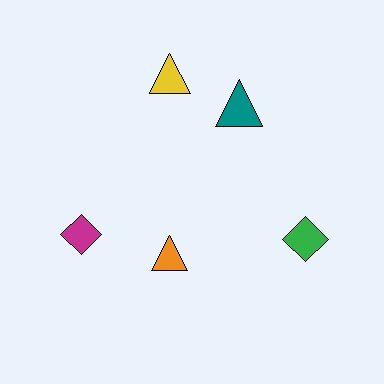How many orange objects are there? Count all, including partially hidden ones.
There is 1 orange object.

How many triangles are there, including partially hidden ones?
There are 3 triangles.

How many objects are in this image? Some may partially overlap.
There are 5 objects.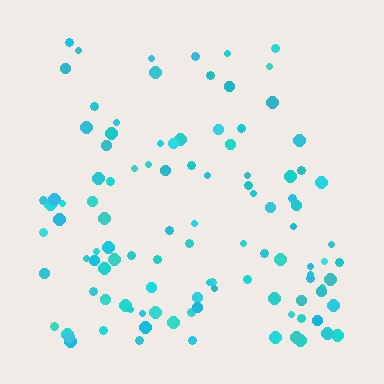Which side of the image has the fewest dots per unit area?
The top.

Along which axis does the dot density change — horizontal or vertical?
Vertical.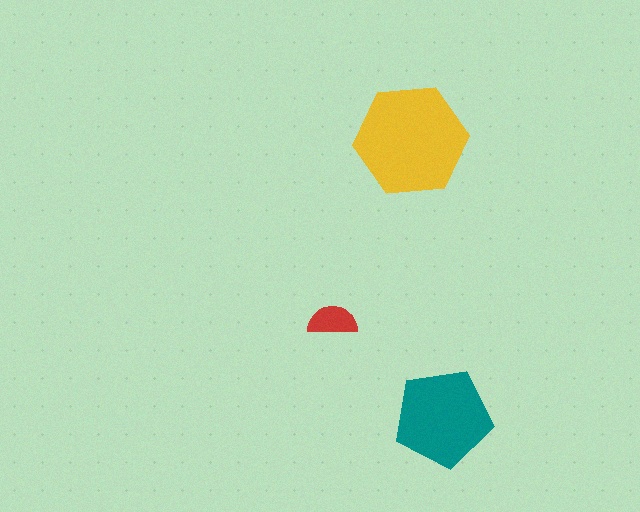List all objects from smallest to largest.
The red semicircle, the teal pentagon, the yellow hexagon.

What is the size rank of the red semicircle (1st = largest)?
3rd.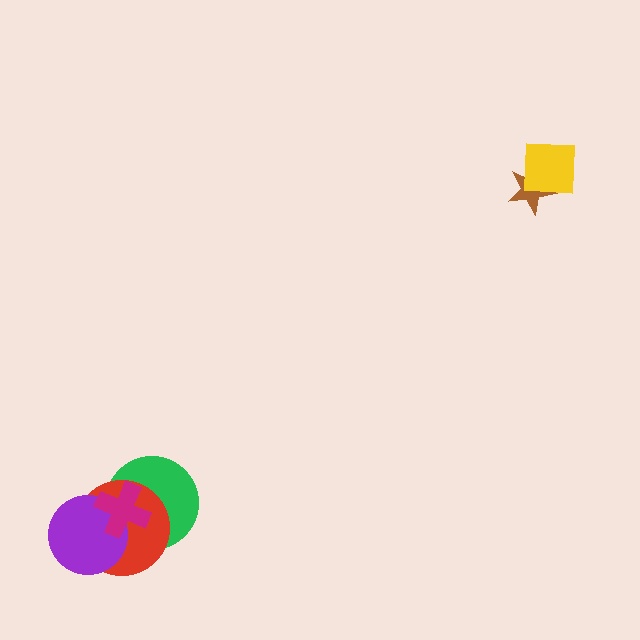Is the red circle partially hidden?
Yes, it is partially covered by another shape.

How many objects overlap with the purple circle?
3 objects overlap with the purple circle.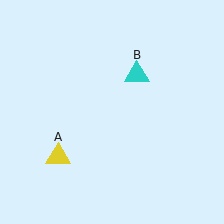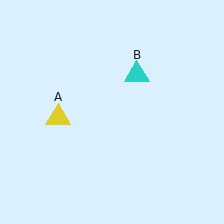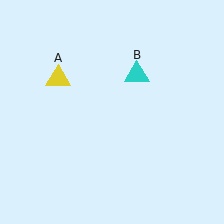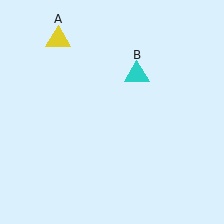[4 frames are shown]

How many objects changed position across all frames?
1 object changed position: yellow triangle (object A).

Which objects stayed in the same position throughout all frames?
Cyan triangle (object B) remained stationary.